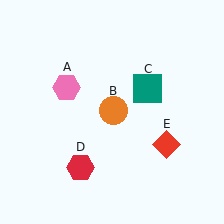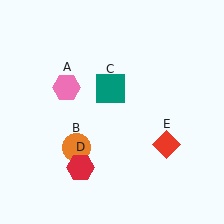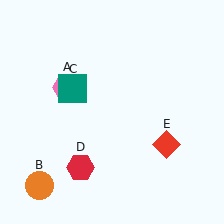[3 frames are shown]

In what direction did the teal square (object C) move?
The teal square (object C) moved left.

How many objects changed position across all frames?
2 objects changed position: orange circle (object B), teal square (object C).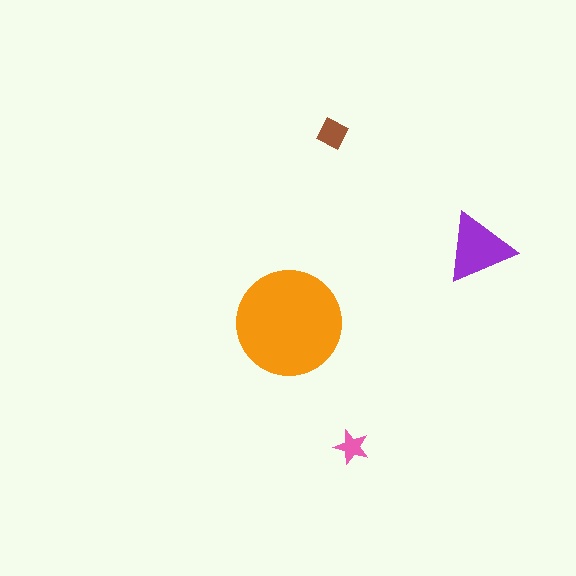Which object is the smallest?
The pink star.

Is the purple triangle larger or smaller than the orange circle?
Smaller.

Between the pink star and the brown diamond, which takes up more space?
The brown diamond.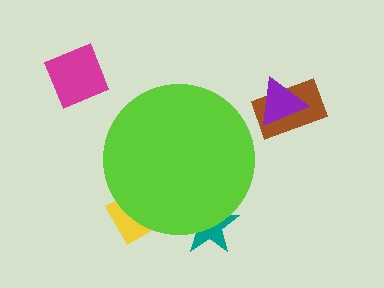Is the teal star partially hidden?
Yes, the teal star is partially hidden behind the lime circle.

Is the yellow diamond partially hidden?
Yes, the yellow diamond is partially hidden behind the lime circle.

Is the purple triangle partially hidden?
No, the purple triangle is fully visible.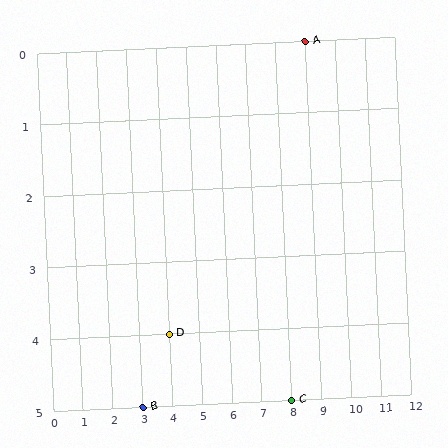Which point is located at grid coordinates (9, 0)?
Point A is at (9, 0).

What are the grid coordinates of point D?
Point D is at grid coordinates (4, 4).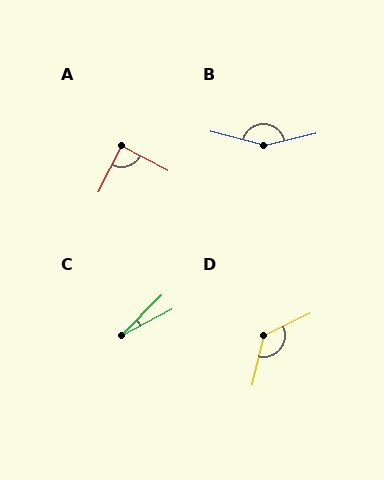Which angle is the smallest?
C, at approximately 18 degrees.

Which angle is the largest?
B, at approximately 152 degrees.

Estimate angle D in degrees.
Approximately 129 degrees.